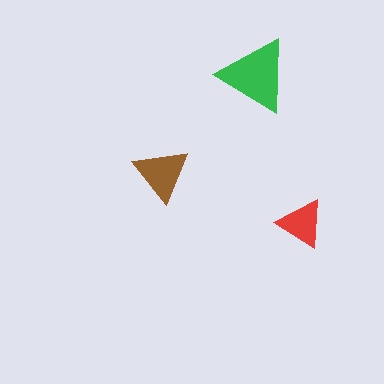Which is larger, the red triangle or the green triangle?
The green one.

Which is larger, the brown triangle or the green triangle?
The green one.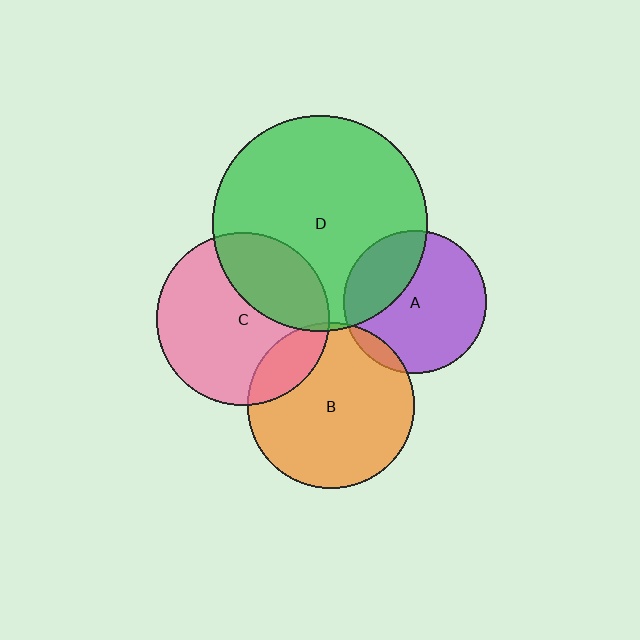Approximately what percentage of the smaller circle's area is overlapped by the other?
Approximately 5%.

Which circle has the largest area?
Circle D (green).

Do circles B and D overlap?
Yes.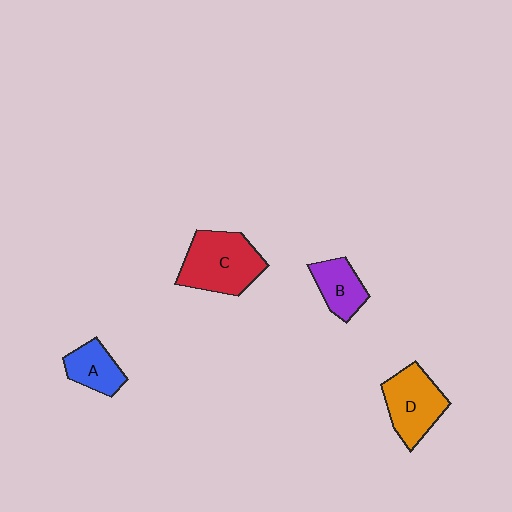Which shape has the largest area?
Shape C (red).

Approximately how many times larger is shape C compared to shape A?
Approximately 1.9 times.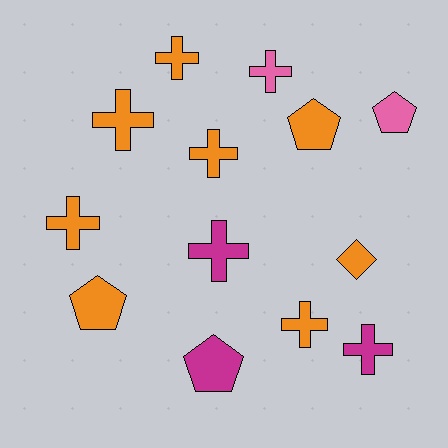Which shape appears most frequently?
Cross, with 8 objects.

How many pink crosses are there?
There is 1 pink cross.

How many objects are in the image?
There are 13 objects.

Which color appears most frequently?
Orange, with 8 objects.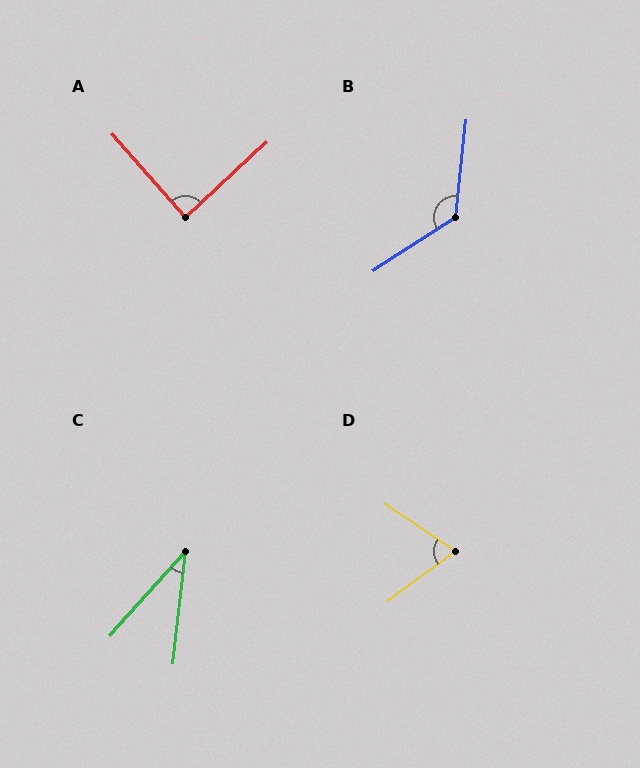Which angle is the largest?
B, at approximately 129 degrees.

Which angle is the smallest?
C, at approximately 35 degrees.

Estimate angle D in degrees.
Approximately 70 degrees.